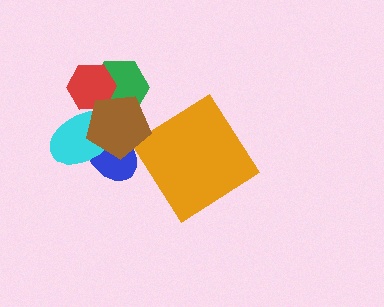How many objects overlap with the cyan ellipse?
3 objects overlap with the cyan ellipse.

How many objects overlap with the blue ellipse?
2 objects overlap with the blue ellipse.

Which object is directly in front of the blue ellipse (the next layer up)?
The cyan ellipse is directly in front of the blue ellipse.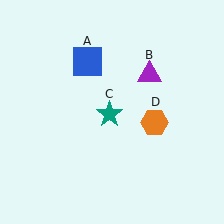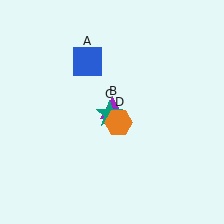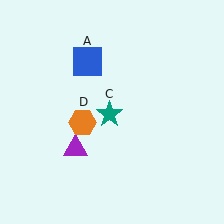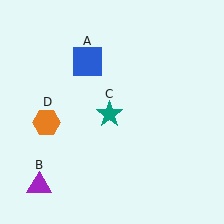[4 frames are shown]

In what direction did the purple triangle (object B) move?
The purple triangle (object B) moved down and to the left.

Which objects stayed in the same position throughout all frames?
Blue square (object A) and teal star (object C) remained stationary.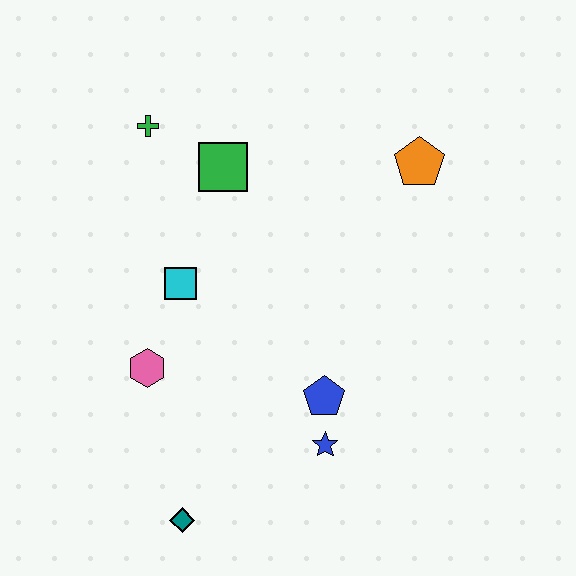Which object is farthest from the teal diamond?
The orange pentagon is farthest from the teal diamond.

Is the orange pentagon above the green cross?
No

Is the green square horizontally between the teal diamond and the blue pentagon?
Yes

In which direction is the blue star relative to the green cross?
The blue star is below the green cross.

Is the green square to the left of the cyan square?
No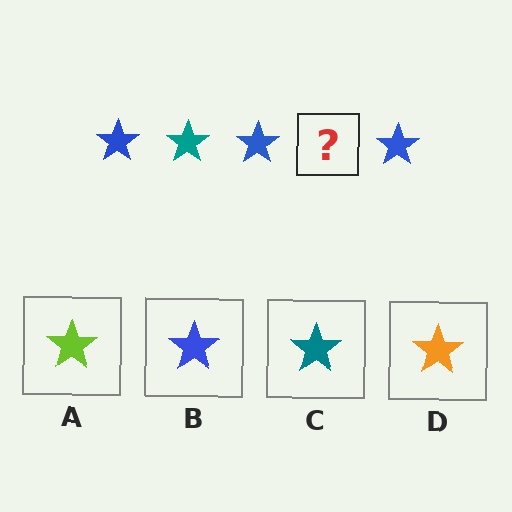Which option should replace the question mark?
Option C.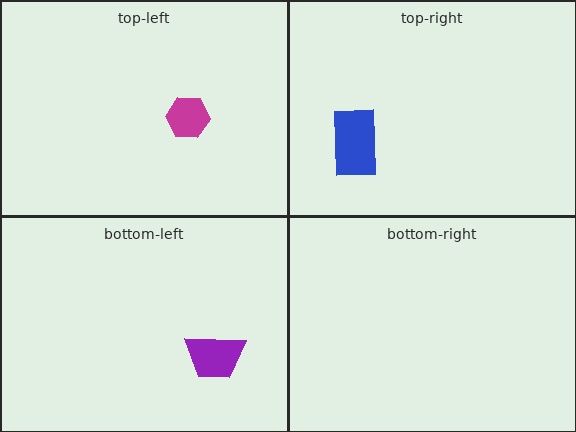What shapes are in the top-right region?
The blue rectangle.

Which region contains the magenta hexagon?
The top-left region.